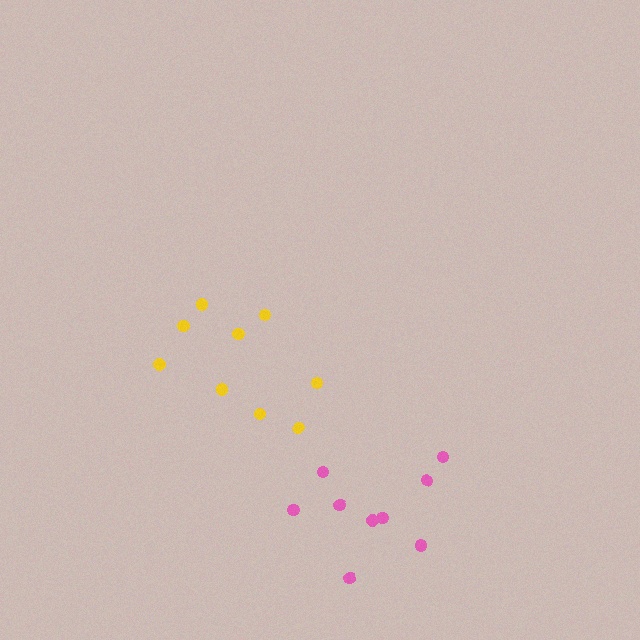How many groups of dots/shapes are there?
There are 2 groups.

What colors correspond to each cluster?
The clusters are colored: yellow, pink.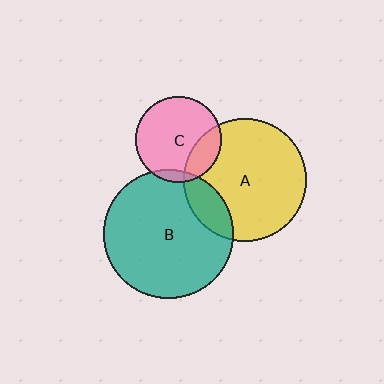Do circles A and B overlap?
Yes.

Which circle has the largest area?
Circle B (teal).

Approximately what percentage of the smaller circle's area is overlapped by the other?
Approximately 15%.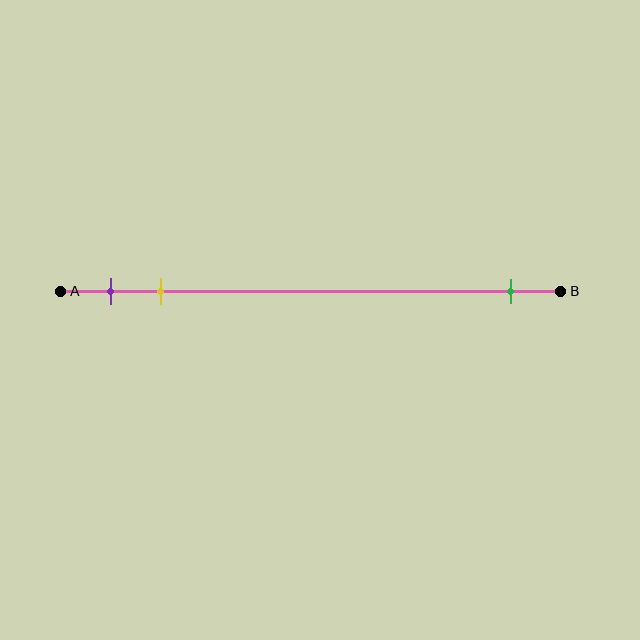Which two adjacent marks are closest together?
The purple and yellow marks are the closest adjacent pair.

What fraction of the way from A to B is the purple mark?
The purple mark is approximately 10% (0.1) of the way from A to B.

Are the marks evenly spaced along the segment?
No, the marks are not evenly spaced.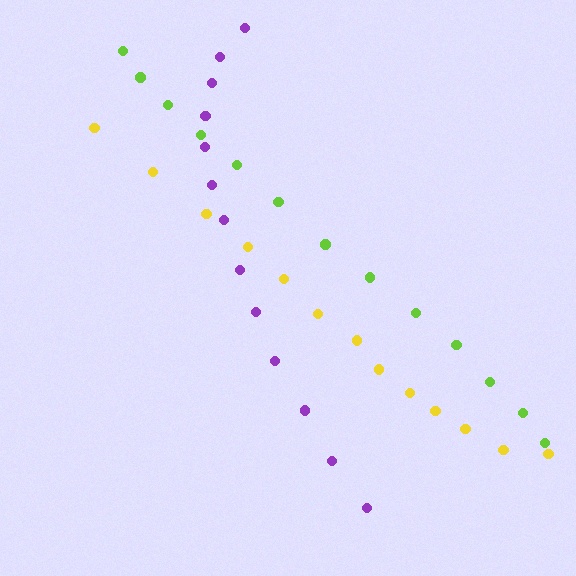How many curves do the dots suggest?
There are 3 distinct paths.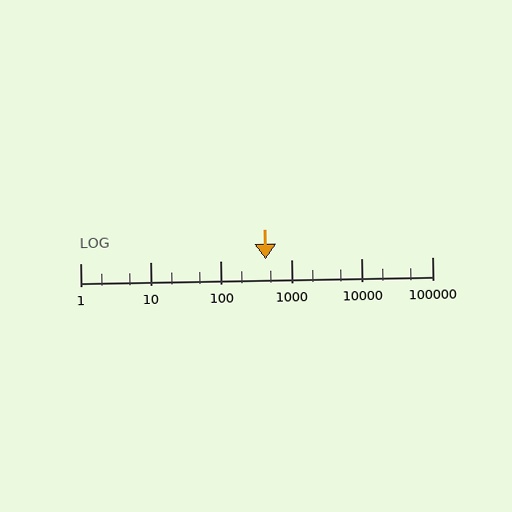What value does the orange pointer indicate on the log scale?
The pointer indicates approximately 430.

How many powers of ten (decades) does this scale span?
The scale spans 5 decades, from 1 to 100000.